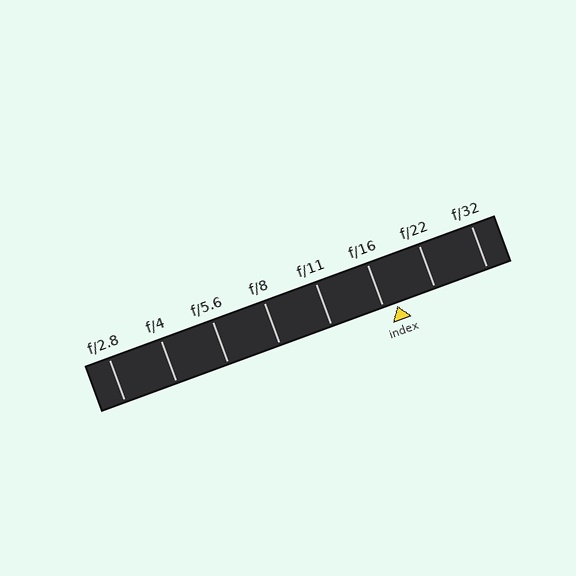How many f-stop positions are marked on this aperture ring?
There are 8 f-stop positions marked.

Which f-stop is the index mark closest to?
The index mark is closest to f/16.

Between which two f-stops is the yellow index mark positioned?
The index mark is between f/16 and f/22.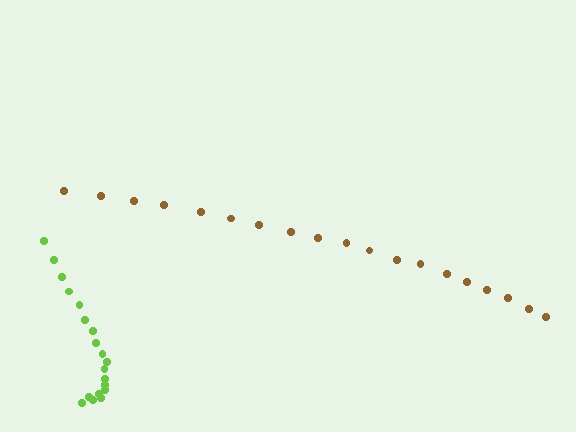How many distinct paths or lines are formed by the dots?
There are 2 distinct paths.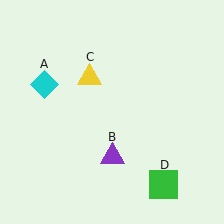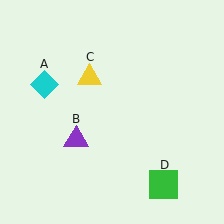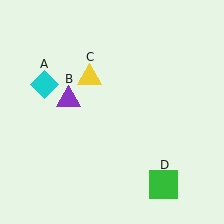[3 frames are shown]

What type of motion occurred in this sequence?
The purple triangle (object B) rotated clockwise around the center of the scene.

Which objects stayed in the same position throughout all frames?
Cyan diamond (object A) and yellow triangle (object C) and green square (object D) remained stationary.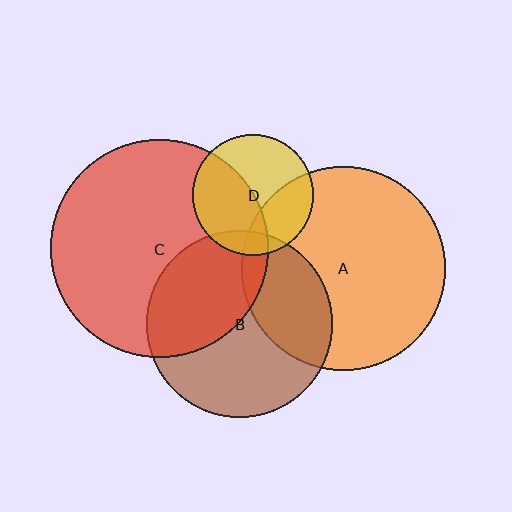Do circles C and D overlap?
Yes.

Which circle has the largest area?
Circle C (red).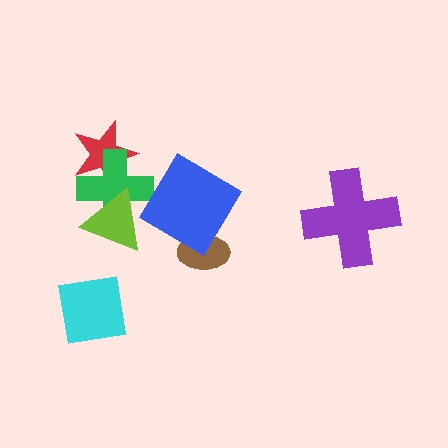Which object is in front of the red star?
The green cross is in front of the red star.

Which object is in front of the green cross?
The lime triangle is in front of the green cross.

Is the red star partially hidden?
Yes, it is partially covered by another shape.